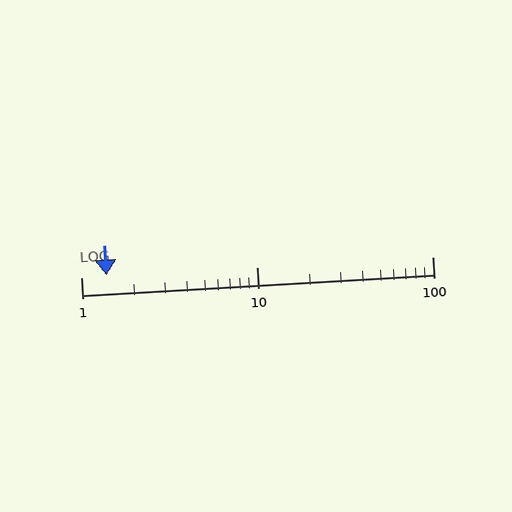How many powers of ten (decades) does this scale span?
The scale spans 2 decades, from 1 to 100.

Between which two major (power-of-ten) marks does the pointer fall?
The pointer is between 1 and 10.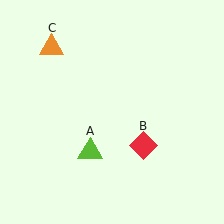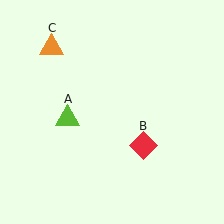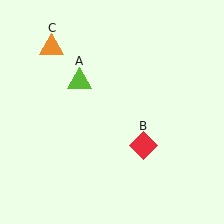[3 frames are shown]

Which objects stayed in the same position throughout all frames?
Red diamond (object B) and orange triangle (object C) remained stationary.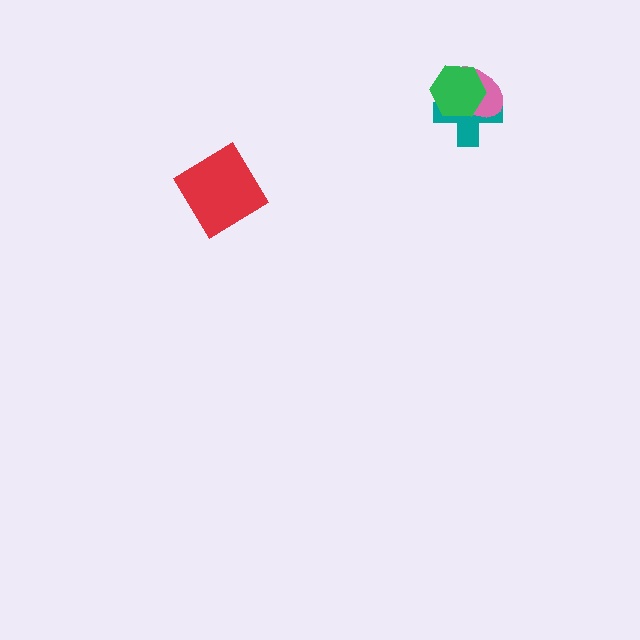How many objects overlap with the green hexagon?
2 objects overlap with the green hexagon.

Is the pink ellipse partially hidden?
Yes, it is partially covered by another shape.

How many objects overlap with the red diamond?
0 objects overlap with the red diamond.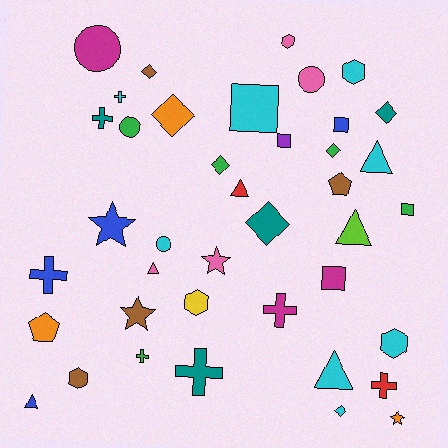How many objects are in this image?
There are 40 objects.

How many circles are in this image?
There are 4 circles.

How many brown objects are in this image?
There are 4 brown objects.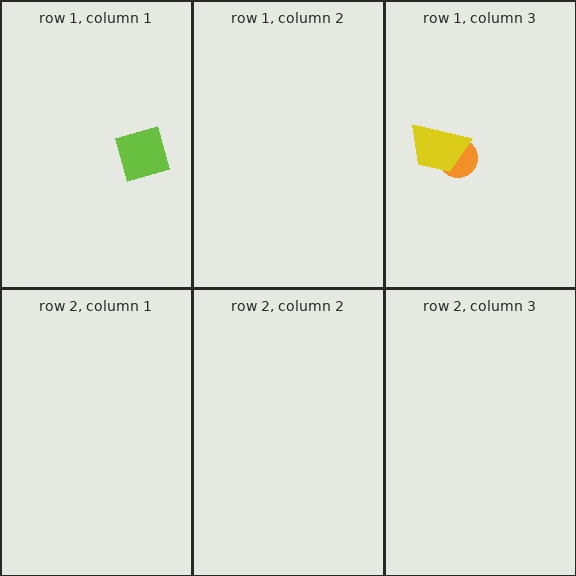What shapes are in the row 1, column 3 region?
The orange circle, the yellow trapezoid.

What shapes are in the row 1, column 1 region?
The lime diamond.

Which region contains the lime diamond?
The row 1, column 1 region.